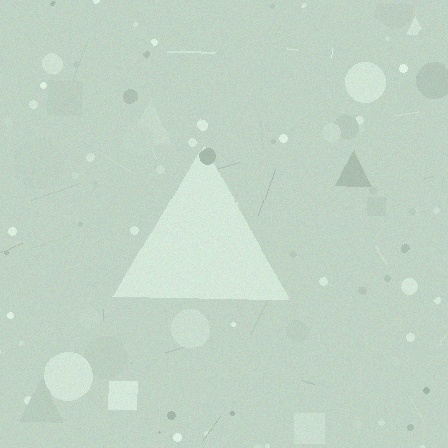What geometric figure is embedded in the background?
A triangle is embedded in the background.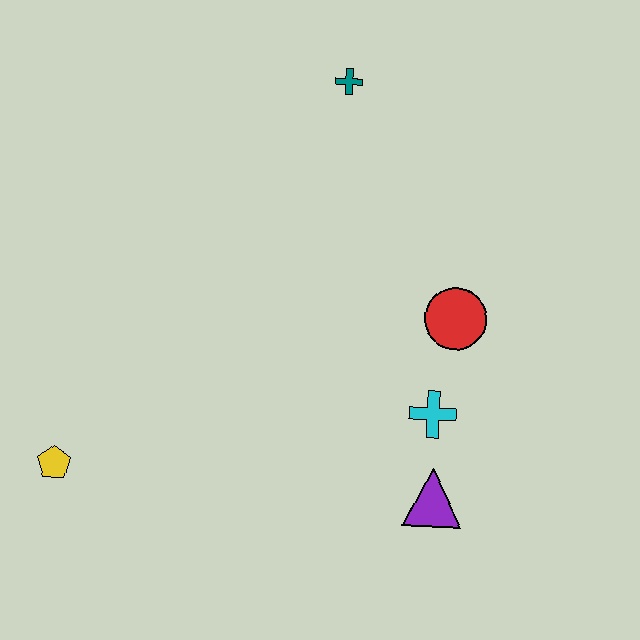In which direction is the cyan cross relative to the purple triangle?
The cyan cross is above the purple triangle.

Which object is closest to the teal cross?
The red circle is closest to the teal cross.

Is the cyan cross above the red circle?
No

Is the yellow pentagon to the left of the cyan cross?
Yes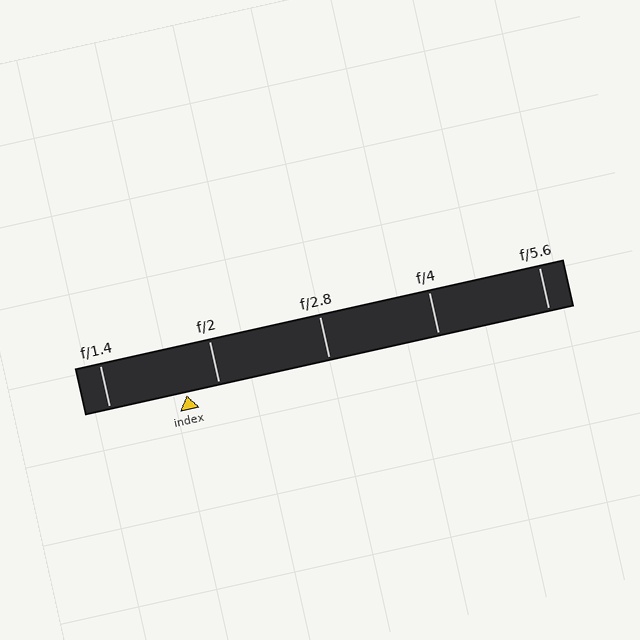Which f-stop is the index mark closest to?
The index mark is closest to f/2.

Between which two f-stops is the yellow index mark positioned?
The index mark is between f/1.4 and f/2.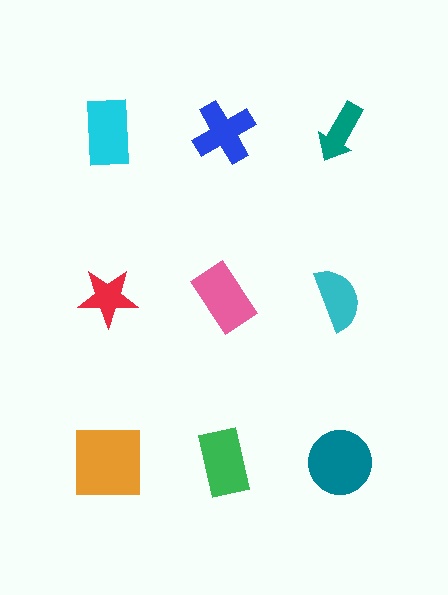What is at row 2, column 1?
A red star.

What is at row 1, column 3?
A teal arrow.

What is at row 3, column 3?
A teal circle.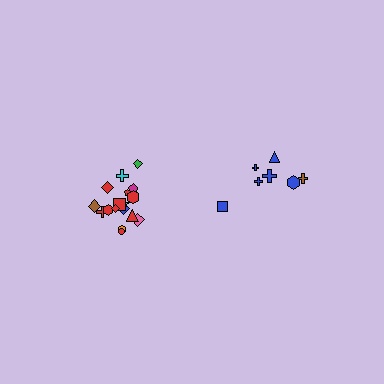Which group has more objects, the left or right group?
The left group.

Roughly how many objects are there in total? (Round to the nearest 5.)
Roughly 25 objects in total.